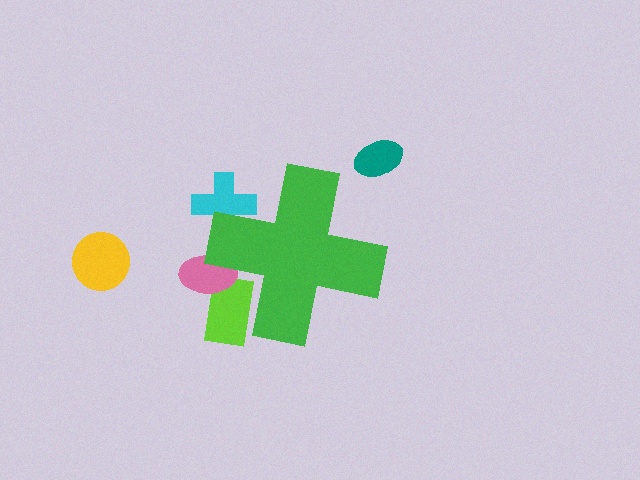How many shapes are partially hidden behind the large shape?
3 shapes are partially hidden.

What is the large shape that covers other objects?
A green cross.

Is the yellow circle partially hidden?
No, the yellow circle is fully visible.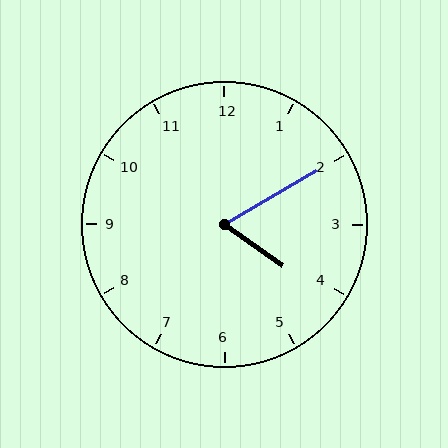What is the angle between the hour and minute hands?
Approximately 65 degrees.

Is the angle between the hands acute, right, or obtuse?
It is acute.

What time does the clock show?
4:10.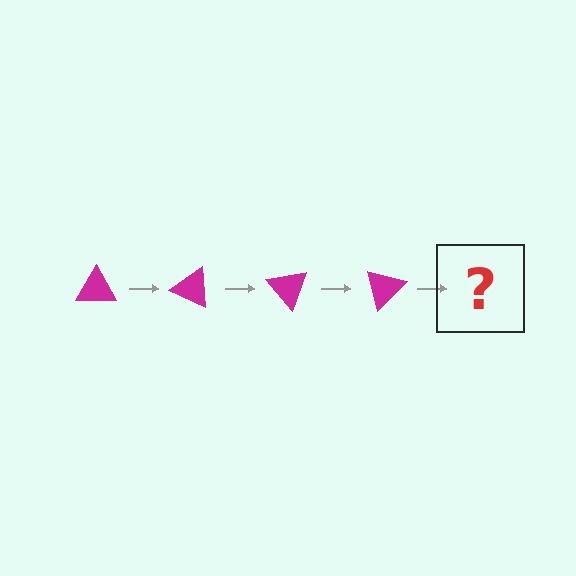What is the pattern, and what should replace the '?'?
The pattern is that the triangle rotates 25 degrees each step. The '?' should be a magenta triangle rotated 100 degrees.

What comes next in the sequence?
The next element should be a magenta triangle rotated 100 degrees.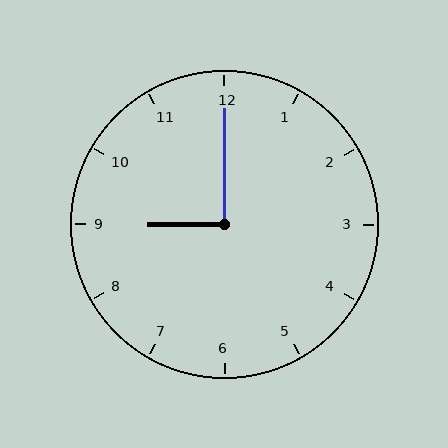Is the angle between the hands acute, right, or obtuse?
It is right.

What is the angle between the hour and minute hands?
Approximately 90 degrees.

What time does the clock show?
9:00.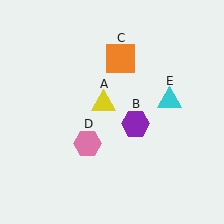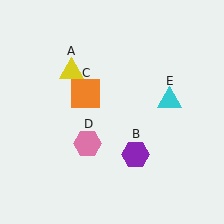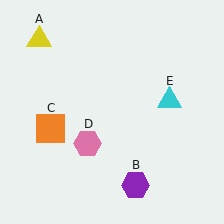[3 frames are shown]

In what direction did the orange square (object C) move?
The orange square (object C) moved down and to the left.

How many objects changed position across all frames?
3 objects changed position: yellow triangle (object A), purple hexagon (object B), orange square (object C).